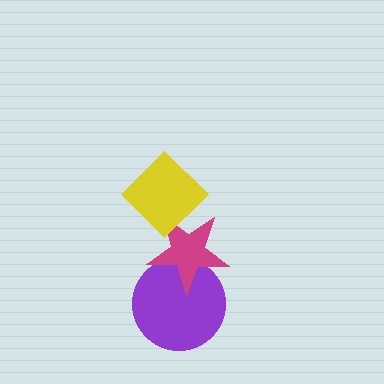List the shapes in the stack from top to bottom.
From top to bottom: the yellow diamond, the magenta star, the purple circle.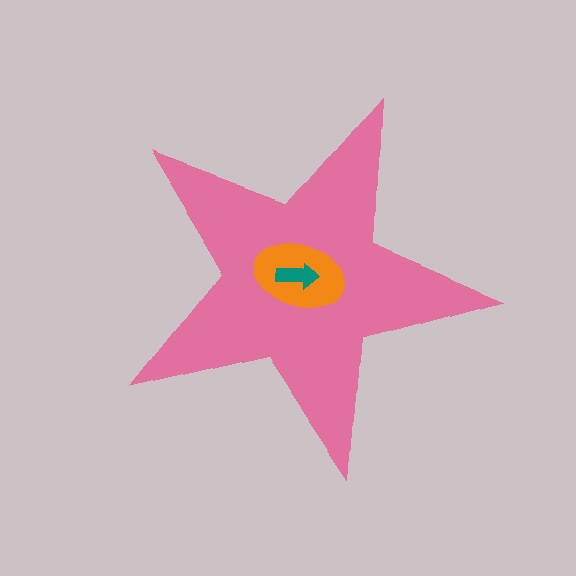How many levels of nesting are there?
3.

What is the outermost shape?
The pink star.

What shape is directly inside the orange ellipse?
The teal arrow.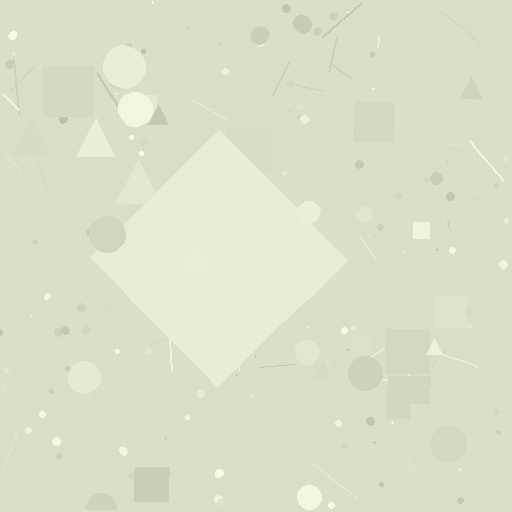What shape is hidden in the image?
A diamond is hidden in the image.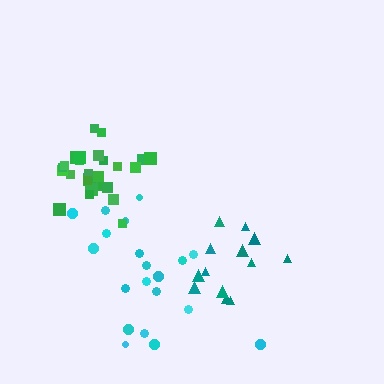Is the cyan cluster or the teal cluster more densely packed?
Cyan.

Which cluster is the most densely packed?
Green.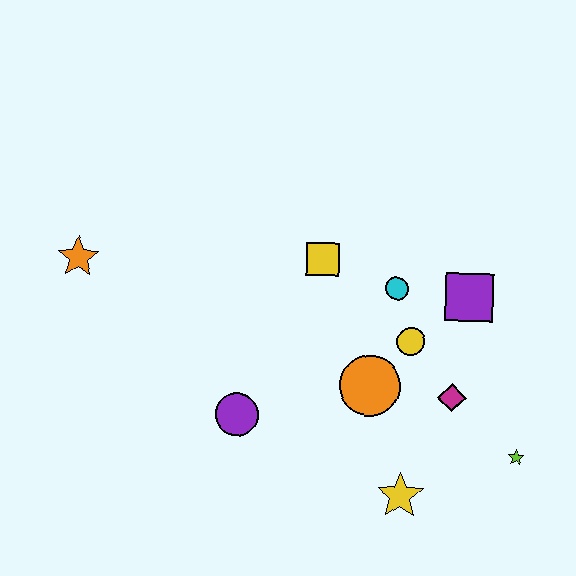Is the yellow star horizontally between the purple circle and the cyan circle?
No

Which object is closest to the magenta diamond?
The yellow circle is closest to the magenta diamond.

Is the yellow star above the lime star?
No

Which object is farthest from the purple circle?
The lime star is farthest from the purple circle.